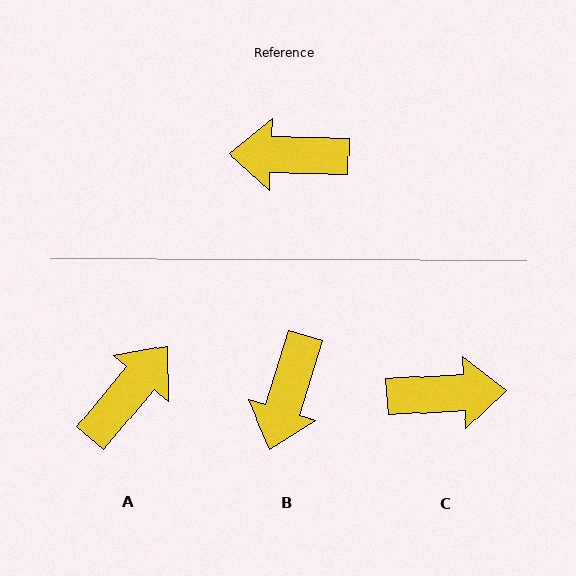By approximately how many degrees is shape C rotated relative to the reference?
Approximately 175 degrees clockwise.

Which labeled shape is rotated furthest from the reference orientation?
C, about 175 degrees away.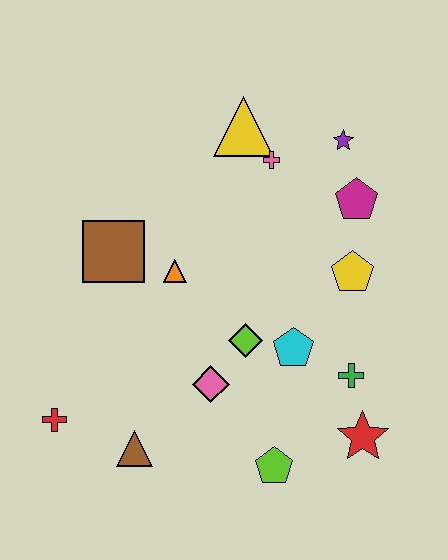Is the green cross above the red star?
Yes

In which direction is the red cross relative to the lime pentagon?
The red cross is to the left of the lime pentagon.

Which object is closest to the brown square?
The orange triangle is closest to the brown square.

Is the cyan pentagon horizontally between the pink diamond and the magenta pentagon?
Yes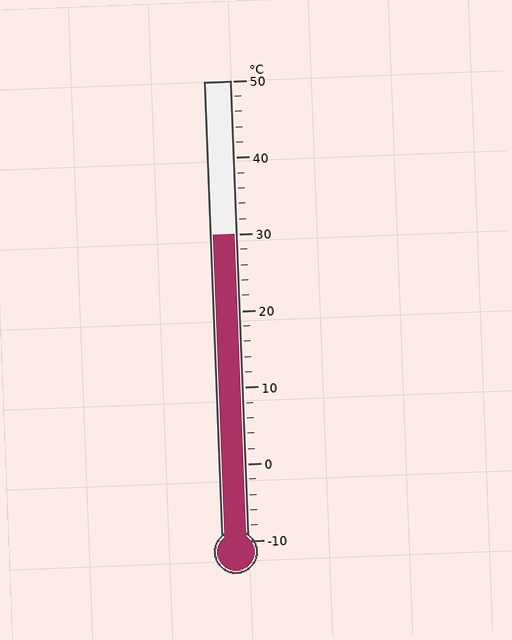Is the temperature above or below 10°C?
The temperature is above 10°C.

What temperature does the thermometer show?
The thermometer shows approximately 30°C.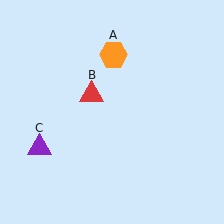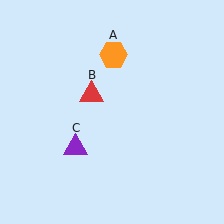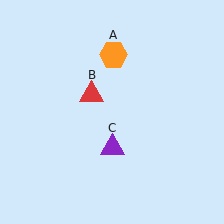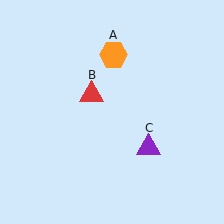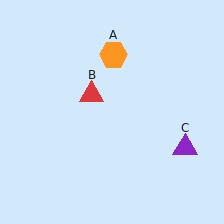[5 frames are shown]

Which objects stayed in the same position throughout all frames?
Orange hexagon (object A) and red triangle (object B) remained stationary.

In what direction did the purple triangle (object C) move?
The purple triangle (object C) moved right.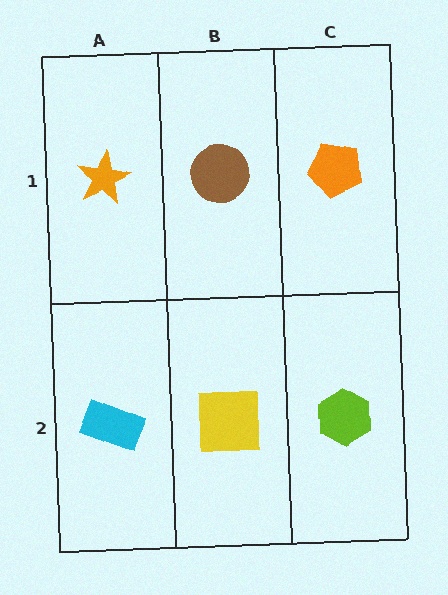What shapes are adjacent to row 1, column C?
A lime hexagon (row 2, column C), a brown circle (row 1, column B).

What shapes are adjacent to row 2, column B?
A brown circle (row 1, column B), a cyan rectangle (row 2, column A), a lime hexagon (row 2, column C).